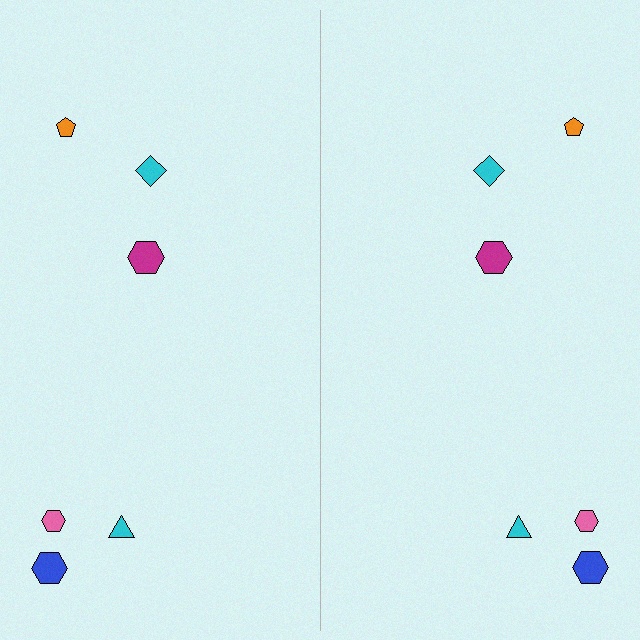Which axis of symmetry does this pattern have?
The pattern has a vertical axis of symmetry running through the center of the image.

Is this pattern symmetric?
Yes, this pattern has bilateral (reflection) symmetry.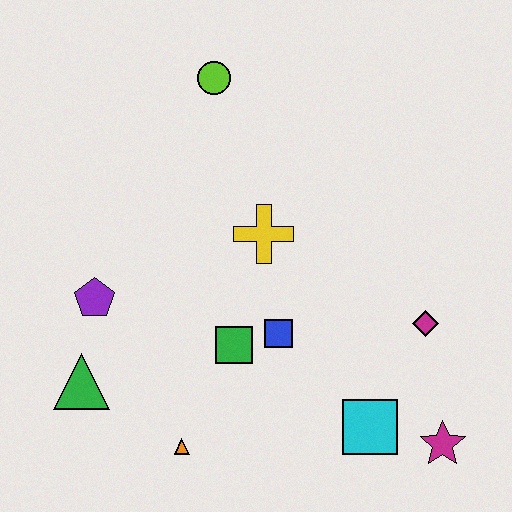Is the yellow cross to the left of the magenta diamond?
Yes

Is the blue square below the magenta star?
No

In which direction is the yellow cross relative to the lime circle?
The yellow cross is below the lime circle.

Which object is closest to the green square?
The blue square is closest to the green square.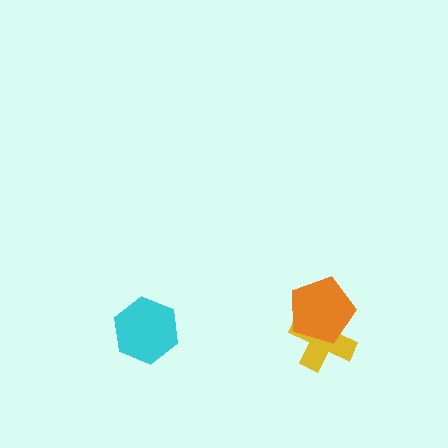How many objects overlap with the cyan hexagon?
0 objects overlap with the cyan hexagon.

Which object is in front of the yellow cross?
The orange pentagon is in front of the yellow cross.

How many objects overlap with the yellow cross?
1 object overlaps with the yellow cross.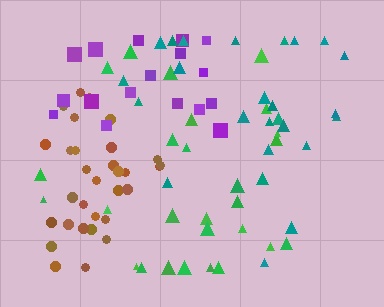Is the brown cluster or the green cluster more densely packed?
Brown.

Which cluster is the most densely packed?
Brown.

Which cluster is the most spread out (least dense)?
Purple.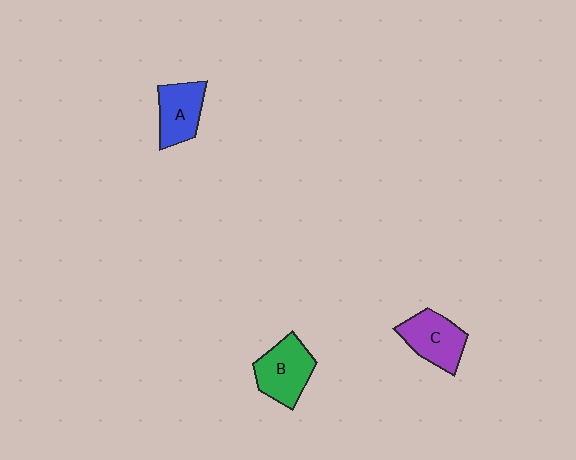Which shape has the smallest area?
Shape A (blue).